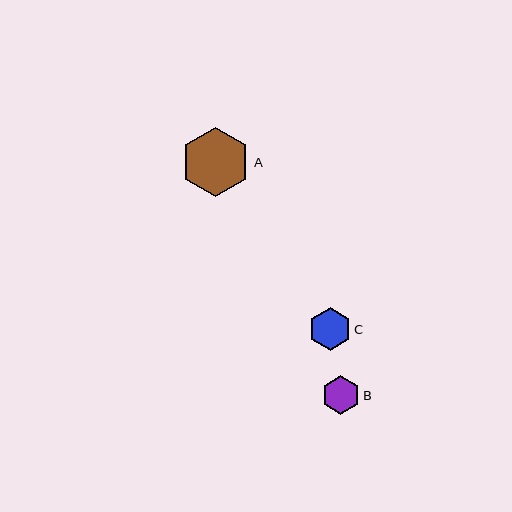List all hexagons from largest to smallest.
From largest to smallest: A, C, B.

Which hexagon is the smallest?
Hexagon B is the smallest with a size of approximately 39 pixels.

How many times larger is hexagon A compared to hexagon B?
Hexagon A is approximately 1.8 times the size of hexagon B.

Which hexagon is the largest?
Hexagon A is the largest with a size of approximately 70 pixels.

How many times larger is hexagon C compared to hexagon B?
Hexagon C is approximately 1.1 times the size of hexagon B.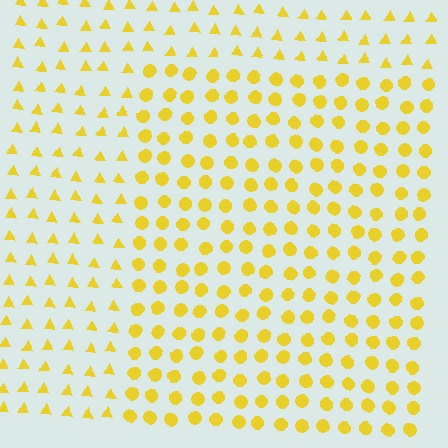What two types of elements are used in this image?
The image uses circles inside the rectangle region and triangles outside it.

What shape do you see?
I see a rectangle.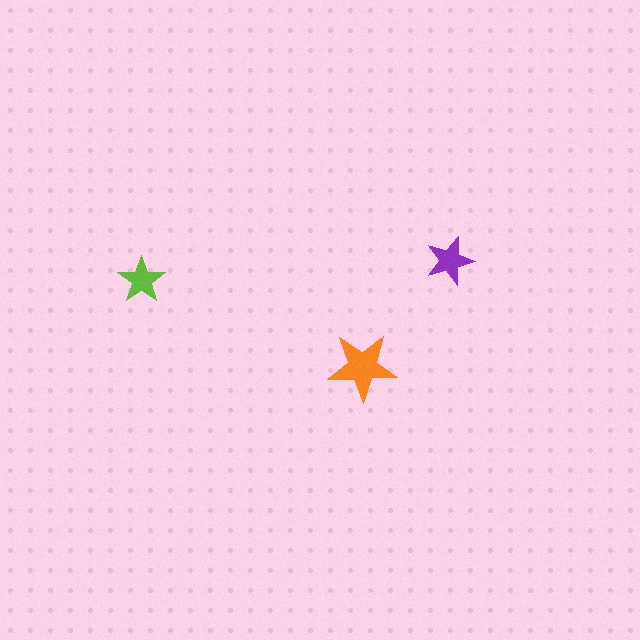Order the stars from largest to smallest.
the orange one, the purple one, the lime one.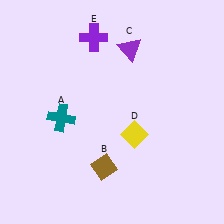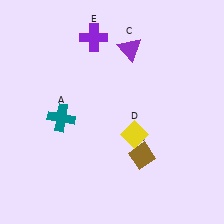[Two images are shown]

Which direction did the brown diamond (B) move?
The brown diamond (B) moved right.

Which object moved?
The brown diamond (B) moved right.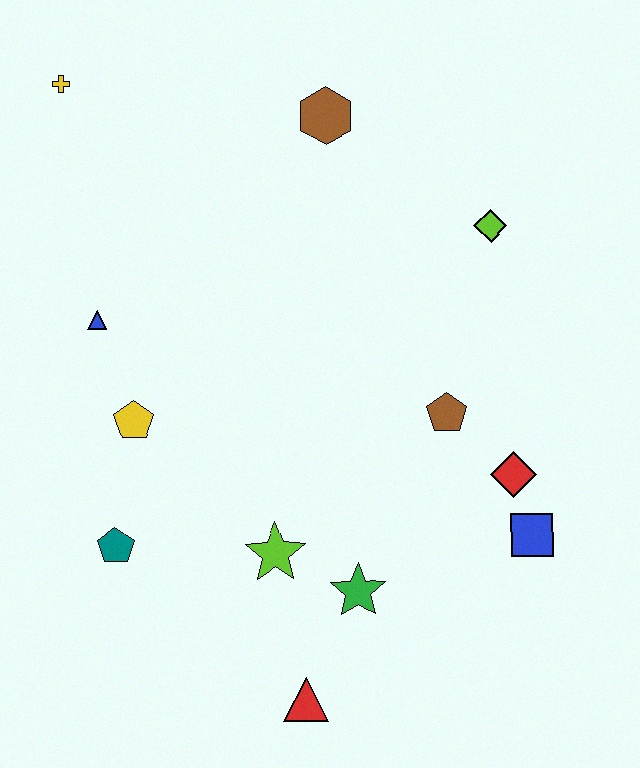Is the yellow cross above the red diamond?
Yes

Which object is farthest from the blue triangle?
The blue square is farthest from the blue triangle.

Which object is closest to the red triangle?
The green star is closest to the red triangle.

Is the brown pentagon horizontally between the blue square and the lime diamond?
No